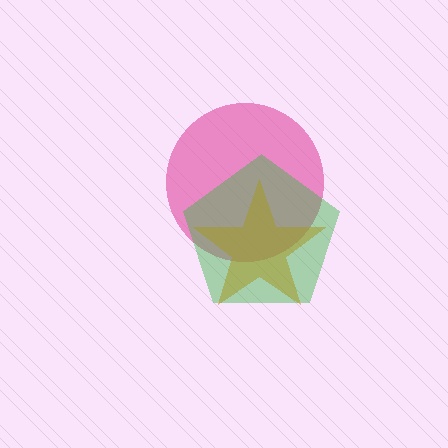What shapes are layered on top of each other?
The layered shapes are: a pink circle, an orange star, a green pentagon.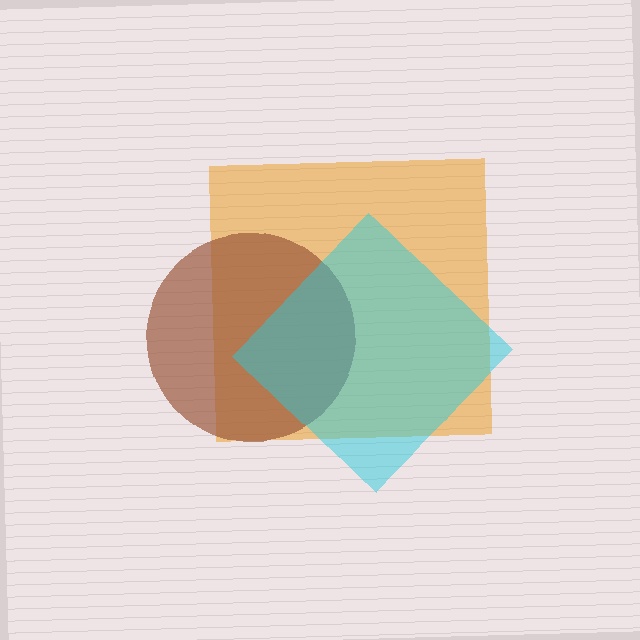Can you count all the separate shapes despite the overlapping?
Yes, there are 3 separate shapes.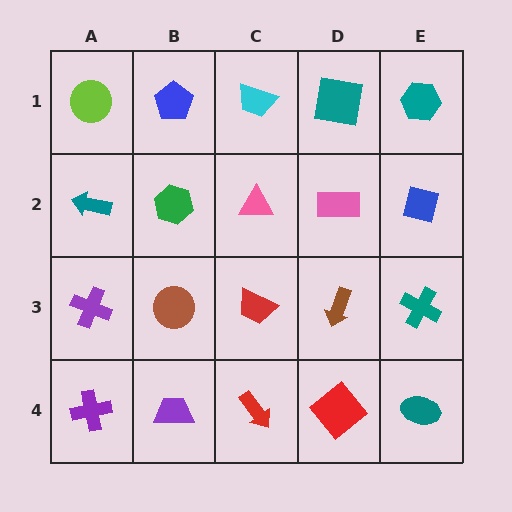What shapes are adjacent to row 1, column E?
A blue square (row 2, column E), a teal square (row 1, column D).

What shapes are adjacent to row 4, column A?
A purple cross (row 3, column A), a purple trapezoid (row 4, column B).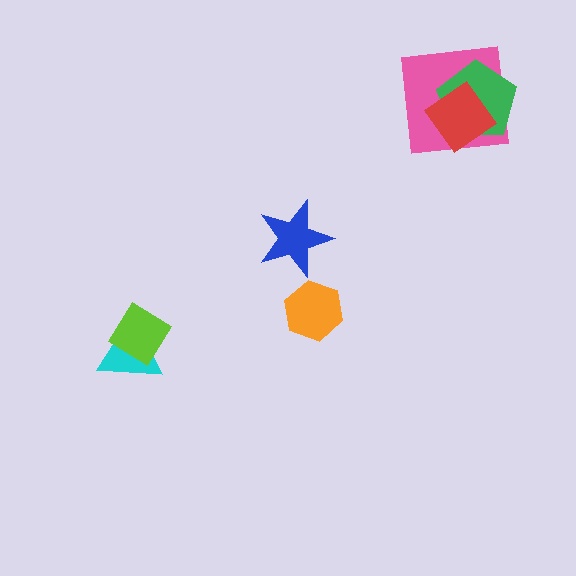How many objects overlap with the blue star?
0 objects overlap with the blue star.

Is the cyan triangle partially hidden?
Yes, it is partially covered by another shape.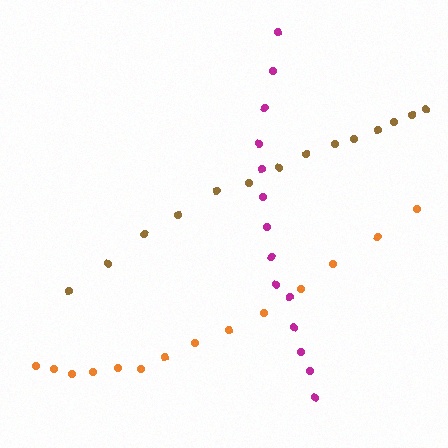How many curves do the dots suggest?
There are 3 distinct paths.